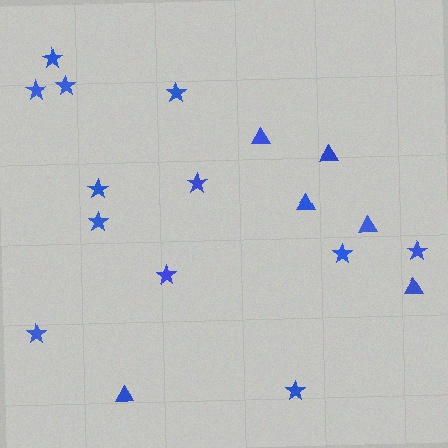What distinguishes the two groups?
There are 2 groups: one group of triangles (6) and one group of stars (12).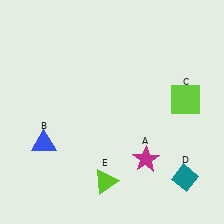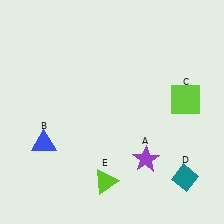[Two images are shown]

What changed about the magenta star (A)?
In Image 1, A is magenta. In Image 2, it changed to purple.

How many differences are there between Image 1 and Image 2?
There is 1 difference between the two images.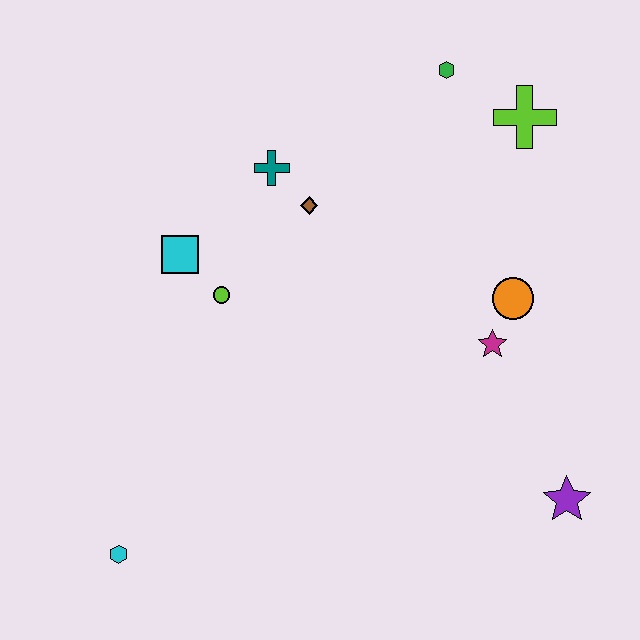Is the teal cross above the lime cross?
No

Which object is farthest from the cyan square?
The purple star is farthest from the cyan square.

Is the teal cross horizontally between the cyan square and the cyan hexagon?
No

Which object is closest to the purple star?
The magenta star is closest to the purple star.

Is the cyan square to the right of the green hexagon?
No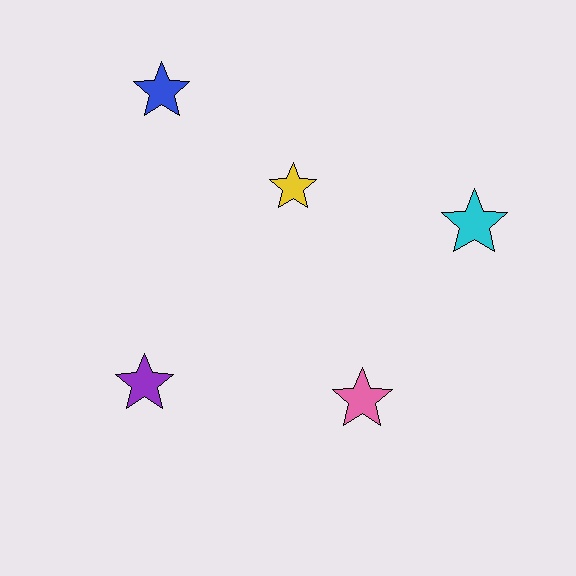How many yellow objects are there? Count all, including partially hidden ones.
There is 1 yellow object.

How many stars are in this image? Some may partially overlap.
There are 5 stars.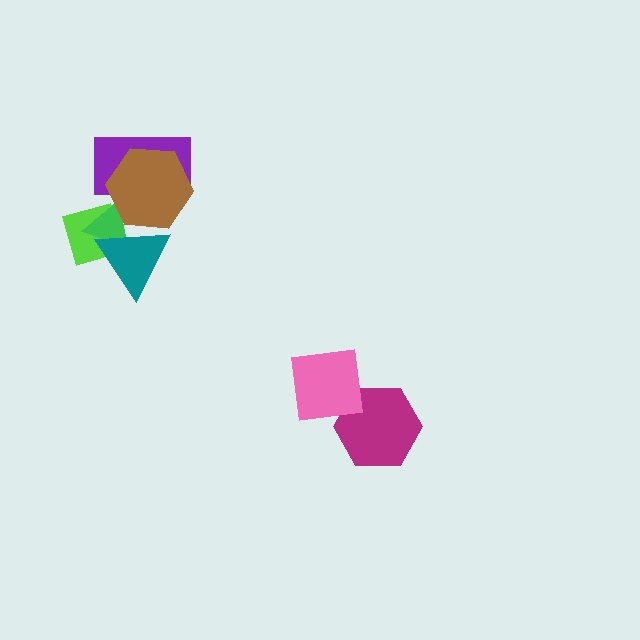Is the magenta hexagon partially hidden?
Yes, it is partially covered by another shape.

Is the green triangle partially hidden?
Yes, it is partially covered by another shape.